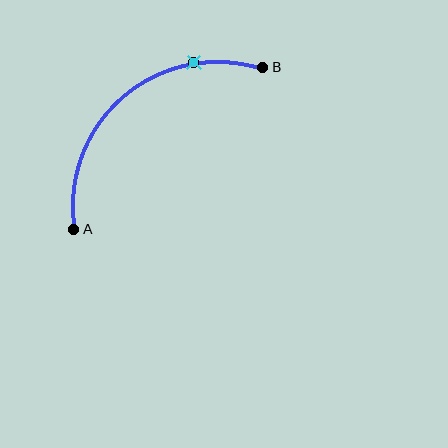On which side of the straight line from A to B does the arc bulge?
The arc bulges above and to the left of the straight line connecting A and B.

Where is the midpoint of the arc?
The arc midpoint is the point on the curve farthest from the straight line joining A and B. It sits above and to the left of that line.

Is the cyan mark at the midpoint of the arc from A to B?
No. The cyan mark lies on the arc but is closer to endpoint B. The arc midpoint would be at the point on the curve equidistant along the arc from both A and B.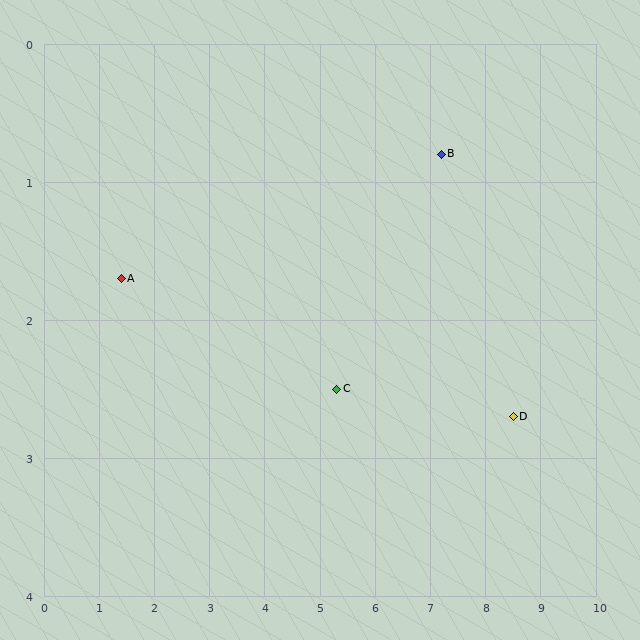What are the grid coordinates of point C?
Point C is at approximately (5.3, 2.5).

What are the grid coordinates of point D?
Point D is at approximately (8.5, 2.7).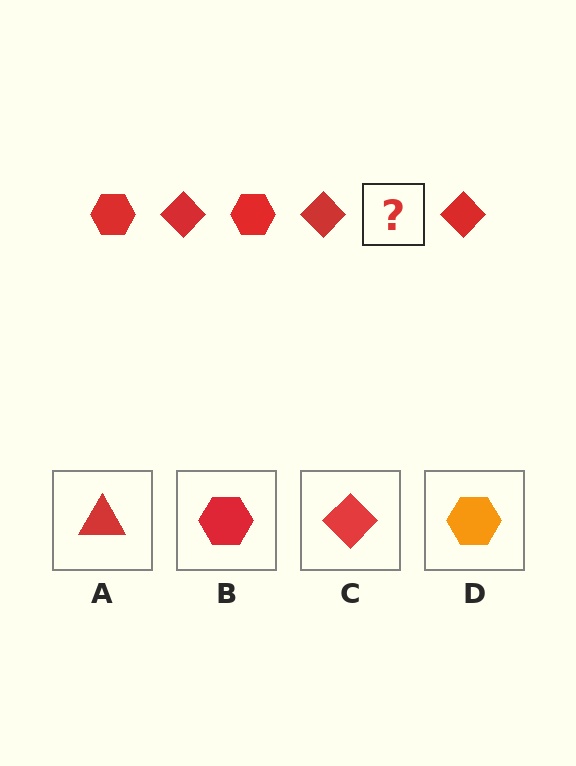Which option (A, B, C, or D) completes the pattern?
B.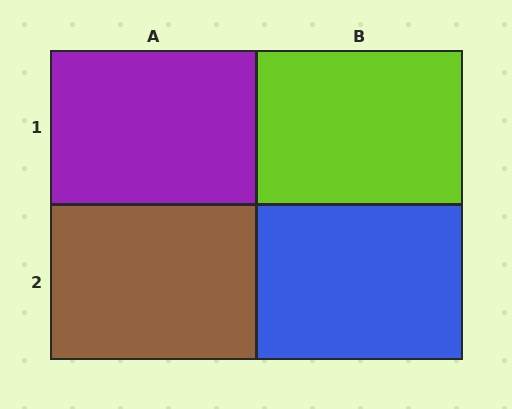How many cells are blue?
1 cell is blue.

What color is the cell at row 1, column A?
Purple.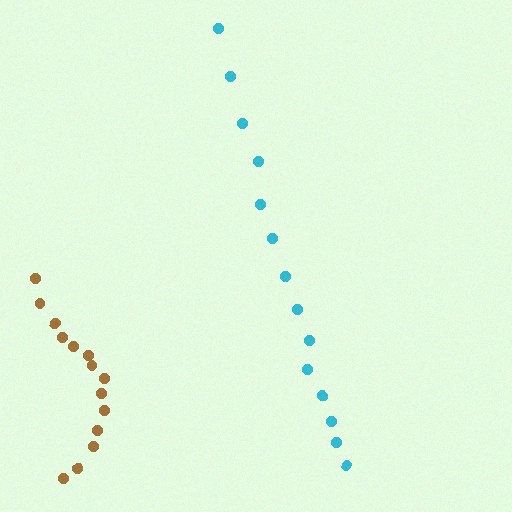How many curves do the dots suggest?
There are 2 distinct paths.